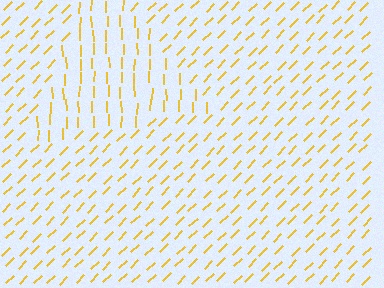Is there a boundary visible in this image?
Yes, there is a texture boundary formed by a change in line orientation.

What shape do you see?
I see a triangle.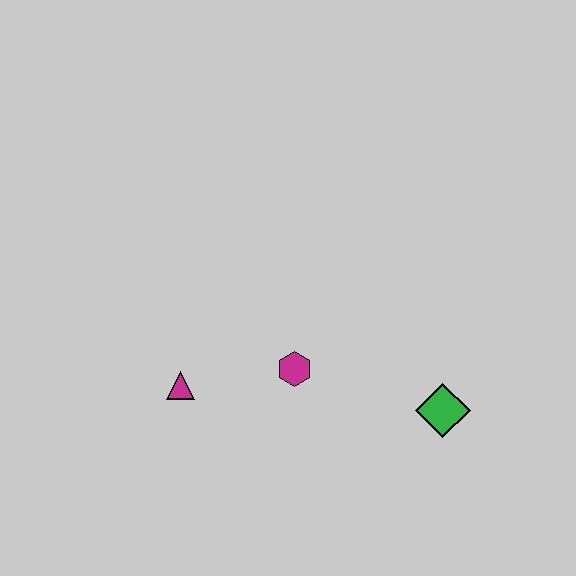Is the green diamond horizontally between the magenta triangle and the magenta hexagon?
No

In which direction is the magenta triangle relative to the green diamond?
The magenta triangle is to the left of the green diamond.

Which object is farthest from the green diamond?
The magenta triangle is farthest from the green diamond.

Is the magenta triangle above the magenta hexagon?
No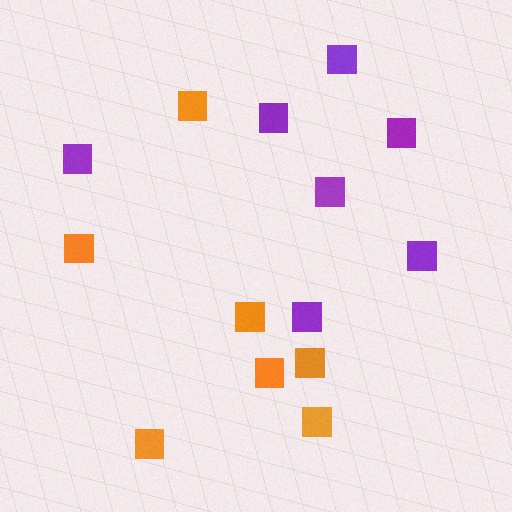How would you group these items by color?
There are 2 groups: one group of orange squares (7) and one group of purple squares (7).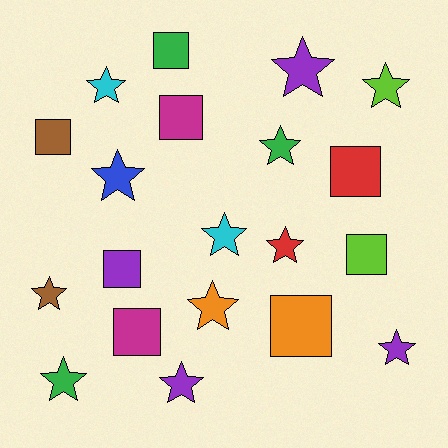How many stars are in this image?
There are 12 stars.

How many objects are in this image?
There are 20 objects.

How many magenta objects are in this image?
There are 2 magenta objects.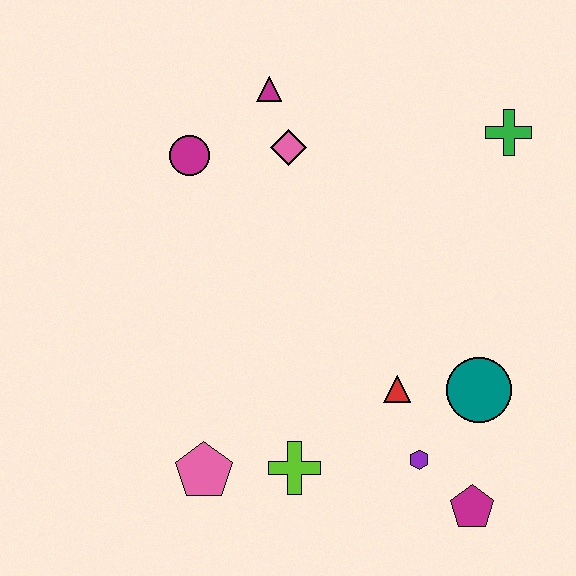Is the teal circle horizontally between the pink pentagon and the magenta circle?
No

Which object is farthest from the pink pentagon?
The green cross is farthest from the pink pentagon.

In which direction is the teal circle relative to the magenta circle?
The teal circle is to the right of the magenta circle.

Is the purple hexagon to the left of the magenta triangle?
No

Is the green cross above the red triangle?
Yes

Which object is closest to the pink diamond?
The magenta triangle is closest to the pink diamond.